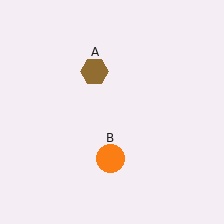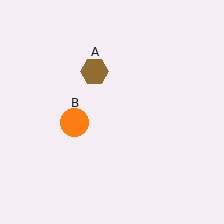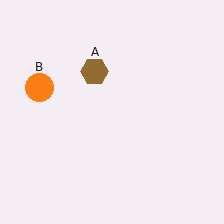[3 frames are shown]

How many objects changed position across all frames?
1 object changed position: orange circle (object B).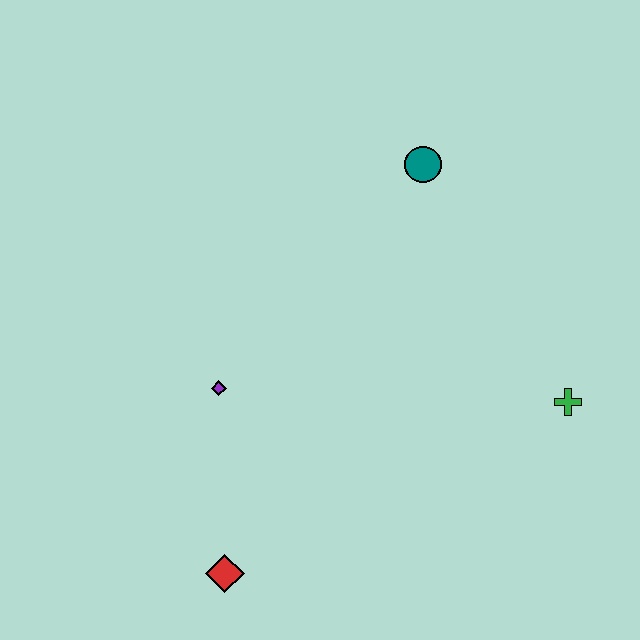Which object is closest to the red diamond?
The purple diamond is closest to the red diamond.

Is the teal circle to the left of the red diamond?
No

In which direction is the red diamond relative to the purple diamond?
The red diamond is below the purple diamond.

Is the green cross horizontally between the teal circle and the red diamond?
No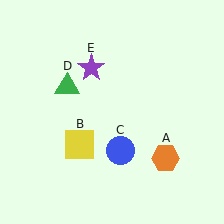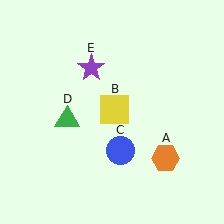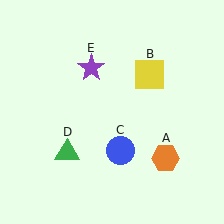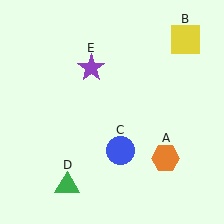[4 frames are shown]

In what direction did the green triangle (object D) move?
The green triangle (object D) moved down.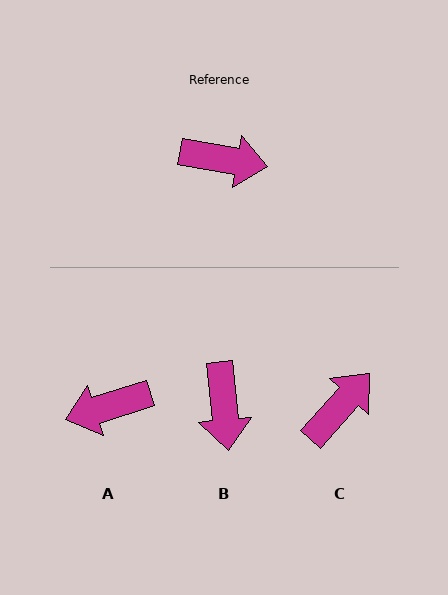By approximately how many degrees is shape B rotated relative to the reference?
Approximately 74 degrees clockwise.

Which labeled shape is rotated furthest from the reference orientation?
A, about 152 degrees away.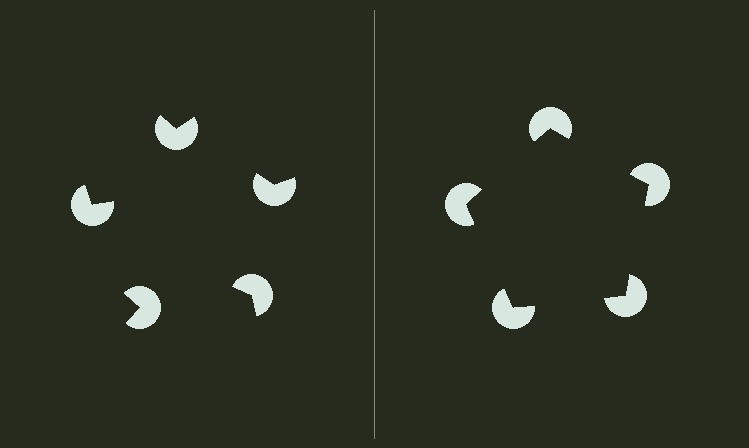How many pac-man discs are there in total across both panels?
10 — 5 on each side.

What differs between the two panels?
The pac-man discs are positioned identically on both sides; only the wedge orientations differ. On the right they align to a pentagon; on the left they are misaligned.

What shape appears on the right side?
An illusory pentagon.